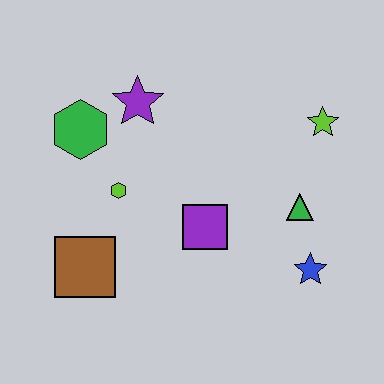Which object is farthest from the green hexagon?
The blue star is farthest from the green hexagon.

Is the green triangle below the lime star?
Yes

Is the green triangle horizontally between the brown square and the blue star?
Yes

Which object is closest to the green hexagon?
The purple star is closest to the green hexagon.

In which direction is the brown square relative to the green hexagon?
The brown square is below the green hexagon.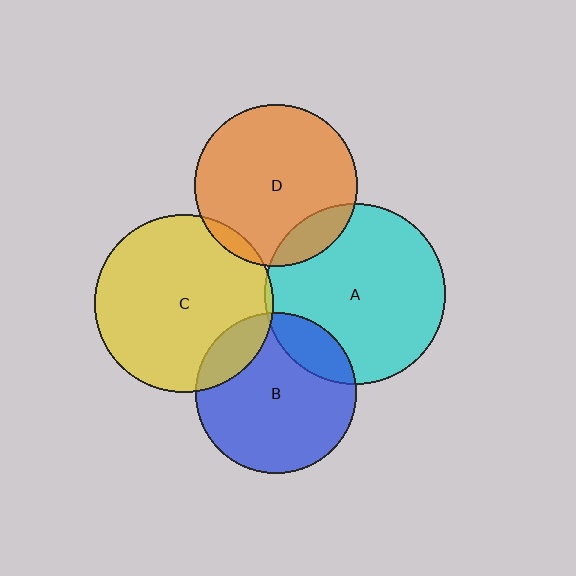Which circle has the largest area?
Circle A (cyan).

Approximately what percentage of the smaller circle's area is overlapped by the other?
Approximately 15%.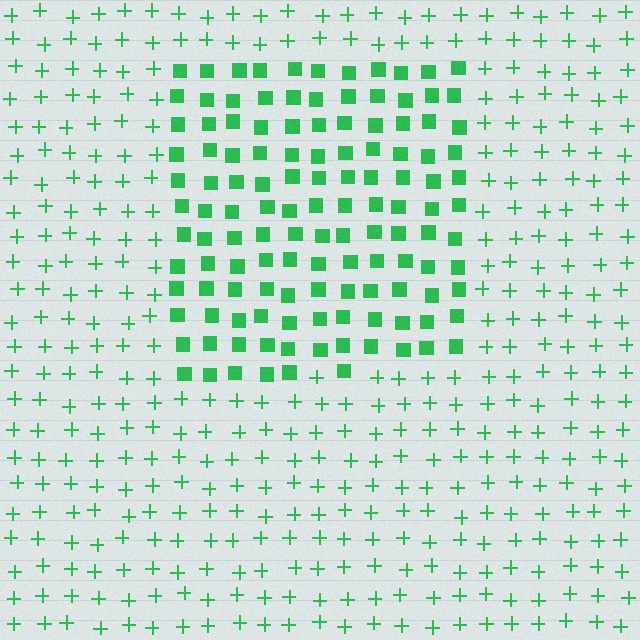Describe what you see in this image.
The image is filled with small green elements arranged in a uniform grid. A rectangle-shaped region contains squares, while the surrounding area contains plus signs. The boundary is defined purely by the change in element shape.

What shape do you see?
I see a rectangle.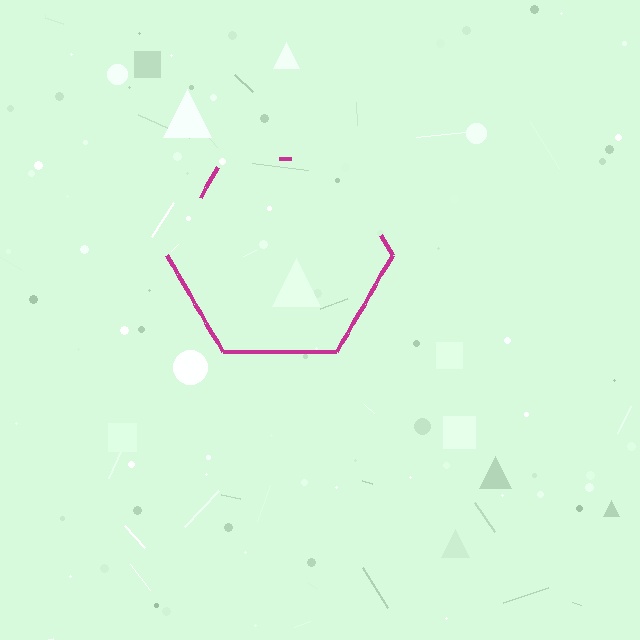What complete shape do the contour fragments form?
The contour fragments form a hexagon.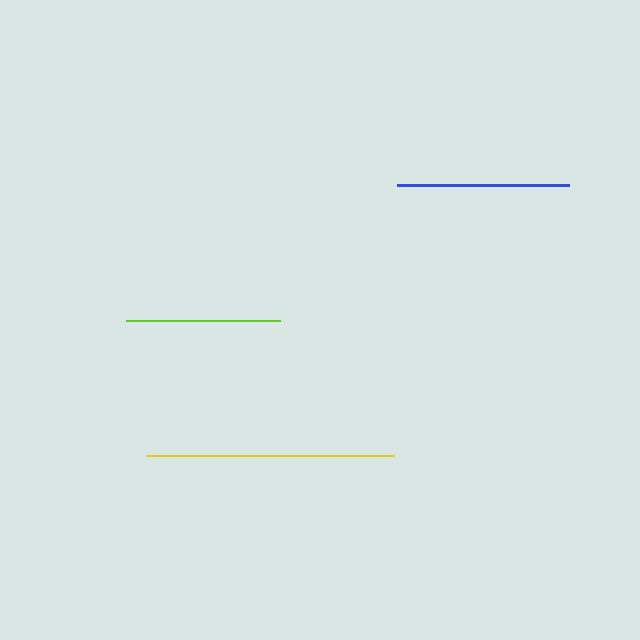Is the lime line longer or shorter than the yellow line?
The yellow line is longer than the lime line.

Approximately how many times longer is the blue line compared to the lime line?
The blue line is approximately 1.1 times the length of the lime line.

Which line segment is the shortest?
The lime line is the shortest at approximately 154 pixels.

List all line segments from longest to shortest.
From longest to shortest: yellow, blue, lime.